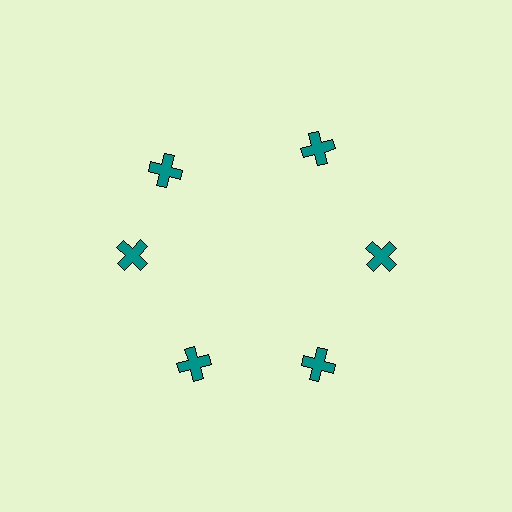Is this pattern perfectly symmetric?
No. The 6 teal crosses are arranged in a ring, but one element near the 11 o'clock position is rotated out of alignment along the ring, breaking the 6-fold rotational symmetry.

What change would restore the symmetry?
The symmetry would be restored by rotating it back into even spacing with its neighbors so that all 6 crosses sit at equal angles and equal distance from the center.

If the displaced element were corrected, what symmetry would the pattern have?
It would have 6-fold rotational symmetry — the pattern would map onto itself every 60 degrees.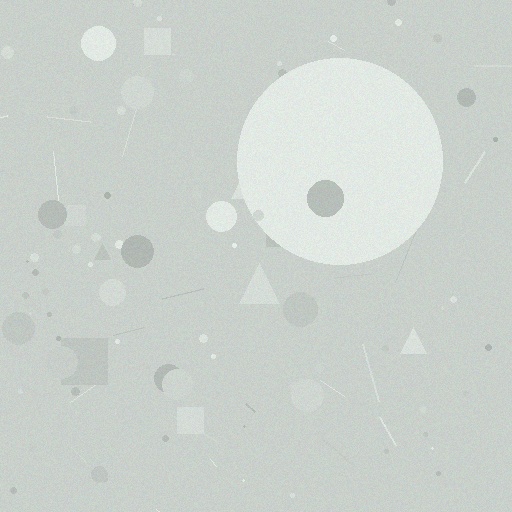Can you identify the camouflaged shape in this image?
The camouflaged shape is a circle.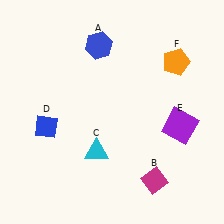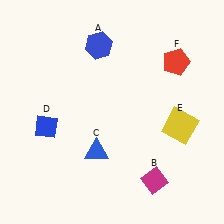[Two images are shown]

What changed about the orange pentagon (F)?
In Image 1, F is orange. In Image 2, it changed to red.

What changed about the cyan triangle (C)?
In Image 1, C is cyan. In Image 2, it changed to blue.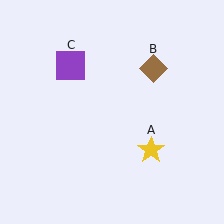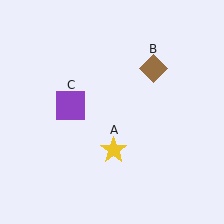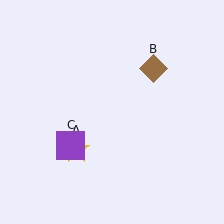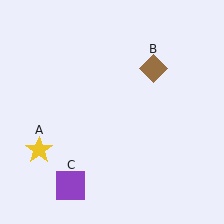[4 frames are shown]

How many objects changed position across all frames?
2 objects changed position: yellow star (object A), purple square (object C).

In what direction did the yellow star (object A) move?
The yellow star (object A) moved left.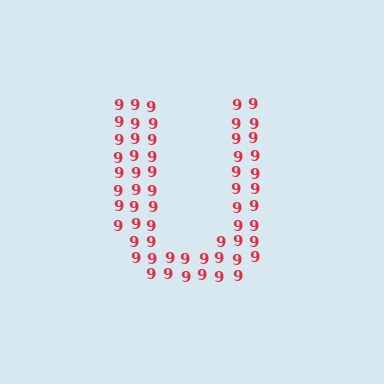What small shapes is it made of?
It is made of small digit 9's.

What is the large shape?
The large shape is the letter U.